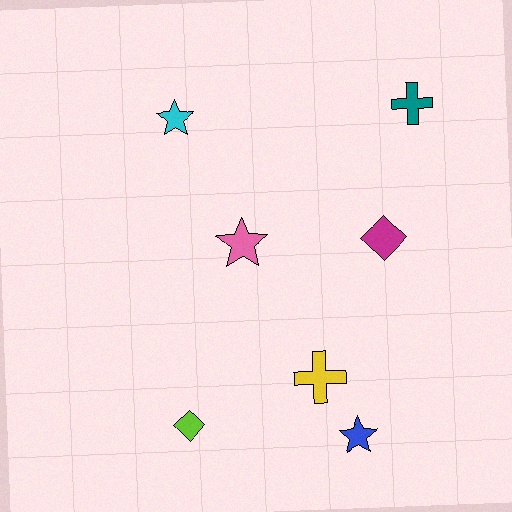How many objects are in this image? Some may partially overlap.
There are 7 objects.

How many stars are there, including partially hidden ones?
There are 3 stars.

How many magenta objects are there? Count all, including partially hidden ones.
There is 1 magenta object.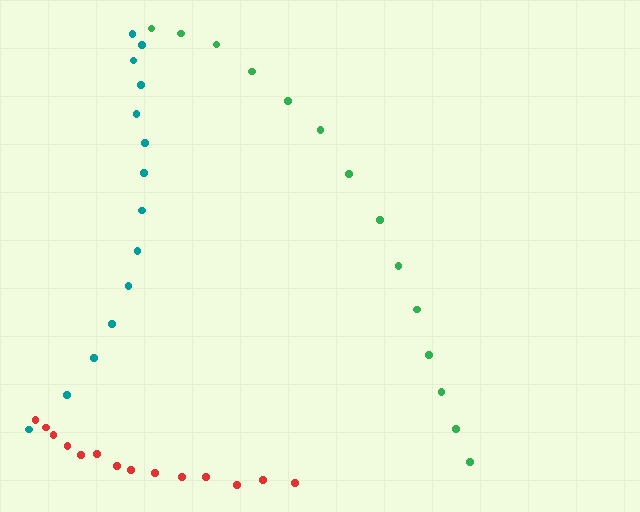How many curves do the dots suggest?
There are 3 distinct paths.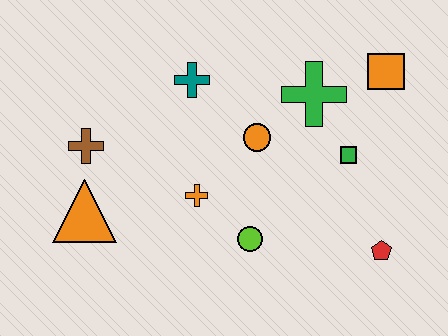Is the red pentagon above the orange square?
No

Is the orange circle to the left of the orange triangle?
No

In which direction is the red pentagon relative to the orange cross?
The red pentagon is to the right of the orange cross.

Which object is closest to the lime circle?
The orange cross is closest to the lime circle.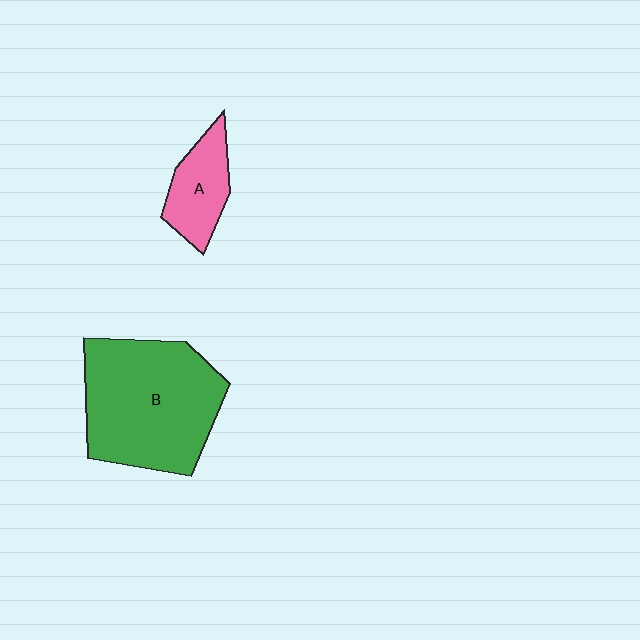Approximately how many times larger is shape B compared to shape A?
Approximately 2.8 times.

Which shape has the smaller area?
Shape A (pink).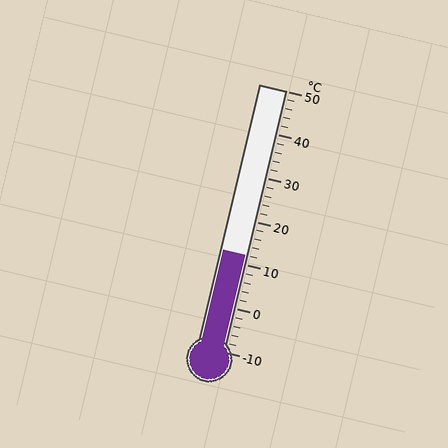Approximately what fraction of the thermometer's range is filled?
The thermometer is filled to approximately 35% of its range.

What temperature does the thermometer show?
The thermometer shows approximately 12°C.